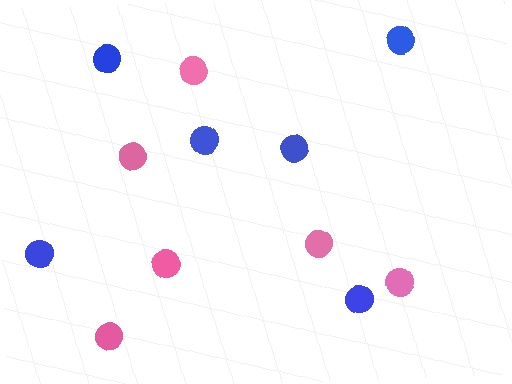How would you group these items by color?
There are 2 groups: one group of pink circles (6) and one group of blue circles (6).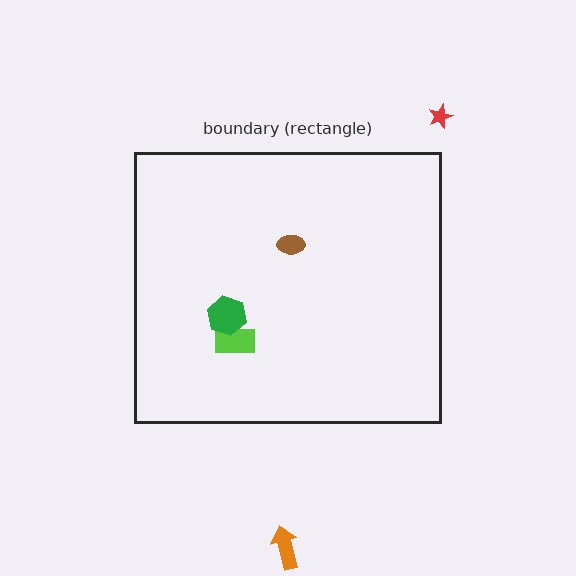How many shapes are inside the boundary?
3 inside, 2 outside.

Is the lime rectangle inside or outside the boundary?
Inside.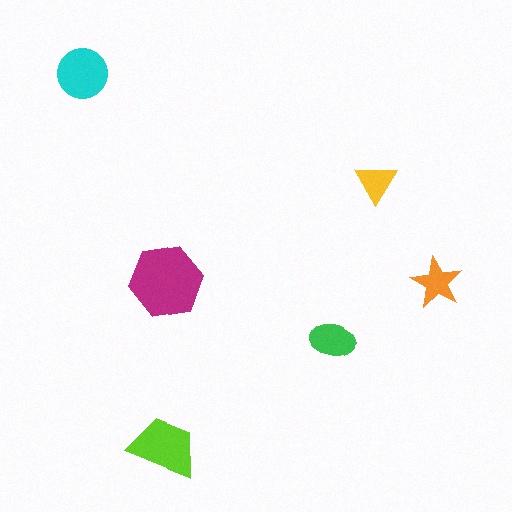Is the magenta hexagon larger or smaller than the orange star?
Larger.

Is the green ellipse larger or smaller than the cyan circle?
Smaller.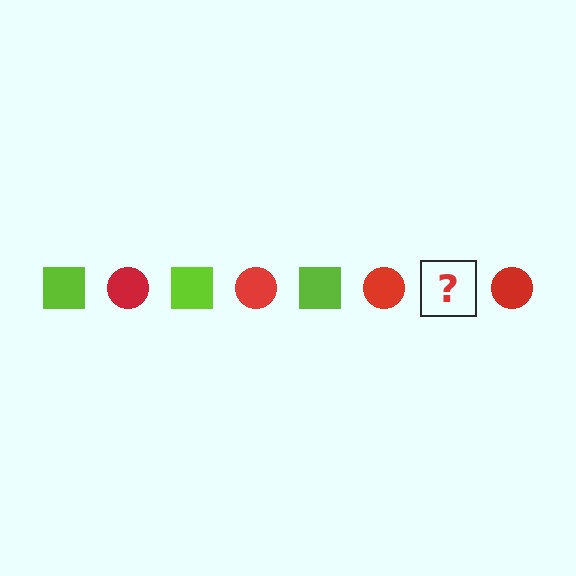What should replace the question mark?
The question mark should be replaced with a lime square.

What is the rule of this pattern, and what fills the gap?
The rule is that the pattern alternates between lime square and red circle. The gap should be filled with a lime square.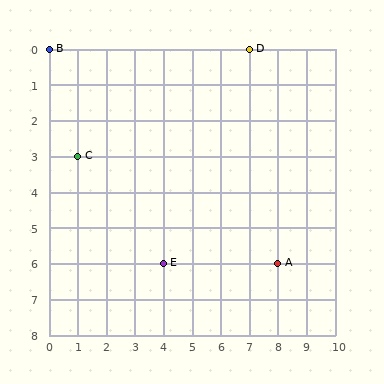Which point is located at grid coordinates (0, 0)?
Point B is at (0, 0).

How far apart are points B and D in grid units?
Points B and D are 7 columns apart.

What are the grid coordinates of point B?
Point B is at grid coordinates (0, 0).